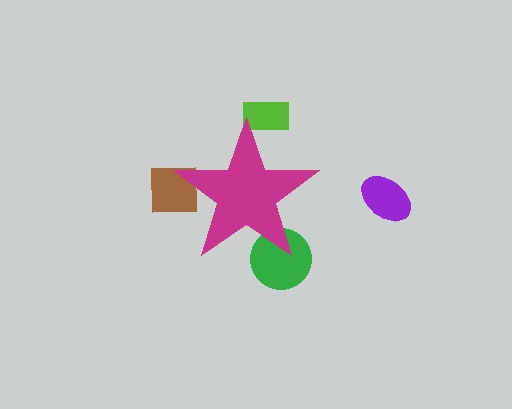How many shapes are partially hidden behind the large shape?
3 shapes are partially hidden.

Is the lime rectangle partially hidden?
Yes, the lime rectangle is partially hidden behind the magenta star.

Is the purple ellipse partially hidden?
No, the purple ellipse is fully visible.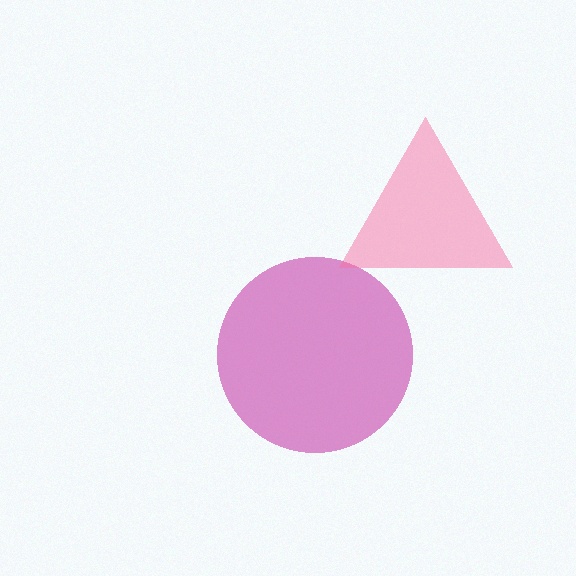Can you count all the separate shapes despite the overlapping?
Yes, there are 2 separate shapes.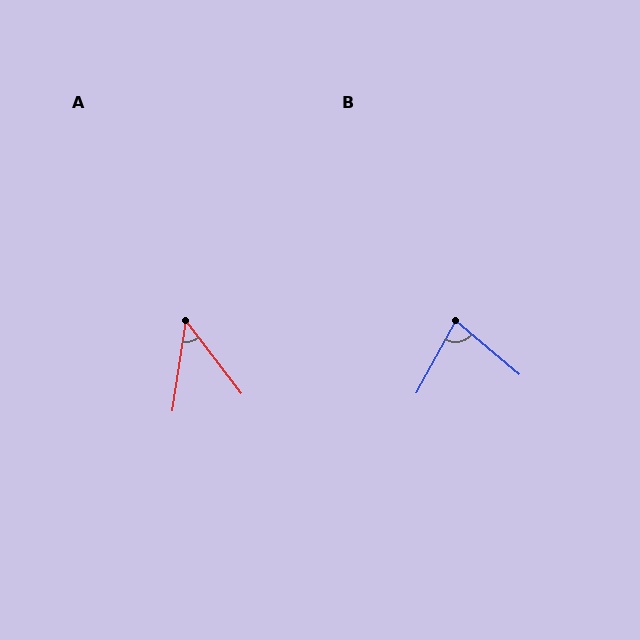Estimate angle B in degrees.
Approximately 79 degrees.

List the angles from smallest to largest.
A (46°), B (79°).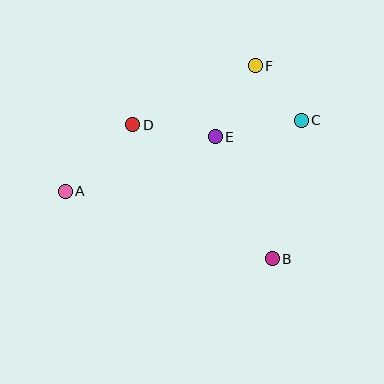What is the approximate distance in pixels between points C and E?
The distance between C and E is approximately 88 pixels.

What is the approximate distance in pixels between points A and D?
The distance between A and D is approximately 95 pixels.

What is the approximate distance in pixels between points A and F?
The distance between A and F is approximately 227 pixels.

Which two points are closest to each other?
Points C and F are closest to each other.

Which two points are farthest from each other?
Points A and C are farthest from each other.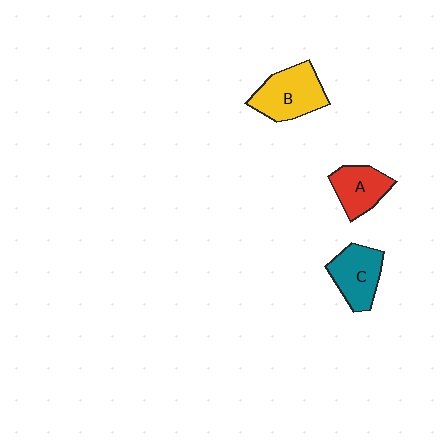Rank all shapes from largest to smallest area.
From largest to smallest: B (yellow), C (teal), A (red).